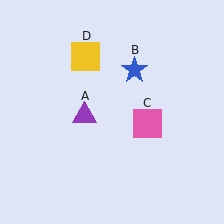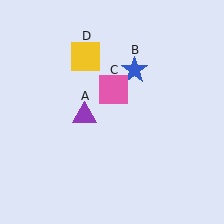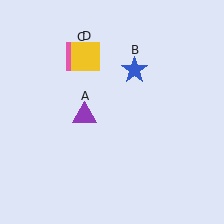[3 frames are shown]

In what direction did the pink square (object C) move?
The pink square (object C) moved up and to the left.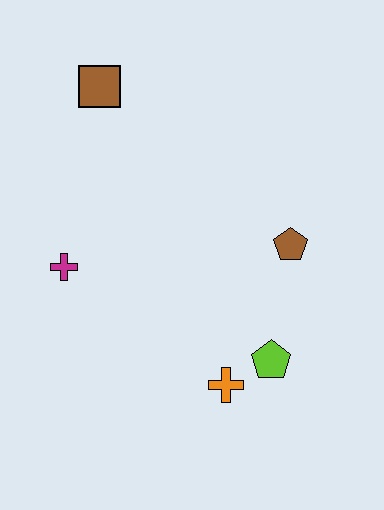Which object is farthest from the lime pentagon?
The brown square is farthest from the lime pentagon.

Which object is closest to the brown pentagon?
The lime pentagon is closest to the brown pentagon.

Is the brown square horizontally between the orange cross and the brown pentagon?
No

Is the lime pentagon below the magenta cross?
Yes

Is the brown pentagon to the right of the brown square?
Yes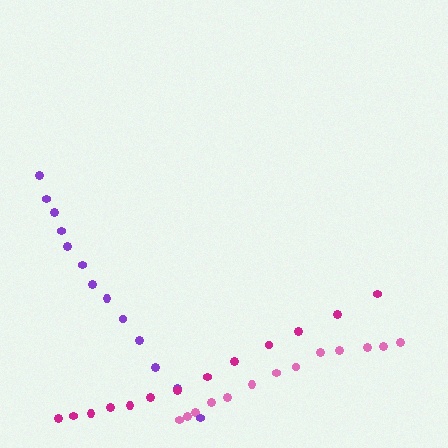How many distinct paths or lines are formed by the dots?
There are 3 distinct paths.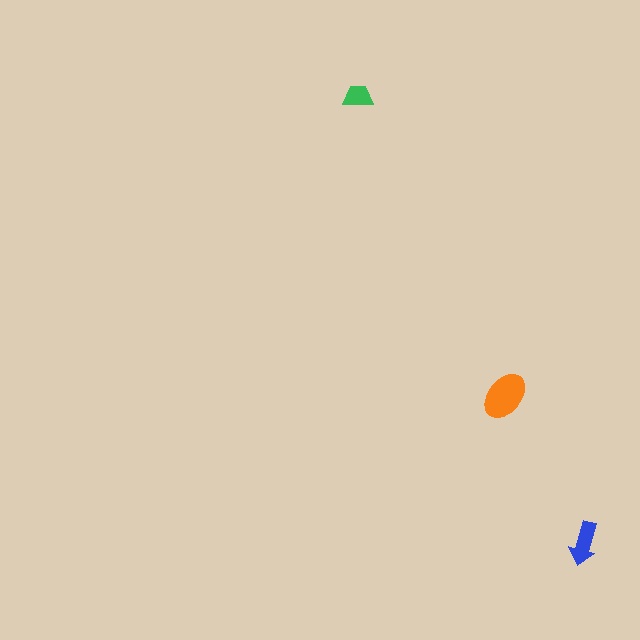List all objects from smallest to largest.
The green trapezoid, the blue arrow, the orange ellipse.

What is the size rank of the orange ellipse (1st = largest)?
1st.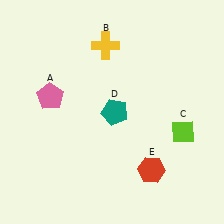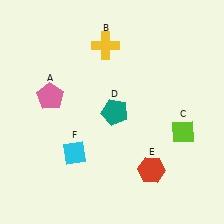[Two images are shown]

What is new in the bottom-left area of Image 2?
A cyan diamond (F) was added in the bottom-left area of Image 2.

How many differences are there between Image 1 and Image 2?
There is 1 difference between the two images.